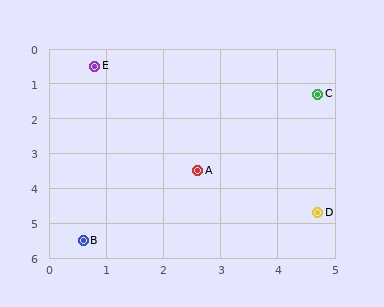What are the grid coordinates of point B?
Point B is at approximately (0.6, 5.5).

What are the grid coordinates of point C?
Point C is at approximately (4.7, 1.3).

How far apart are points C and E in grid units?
Points C and E are about 4.0 grid units apart.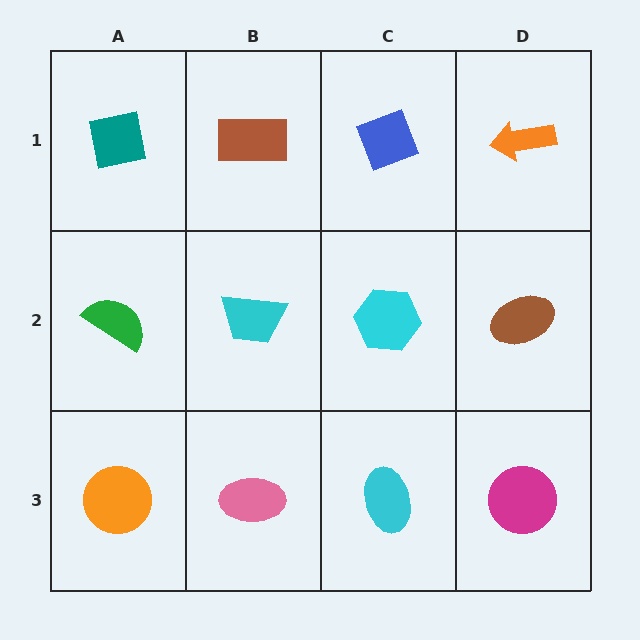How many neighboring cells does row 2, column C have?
4.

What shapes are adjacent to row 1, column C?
A cyan hexagon (row 2, column C), a brown rectangle (row 1, column B), an orange arrow (row 1, column D).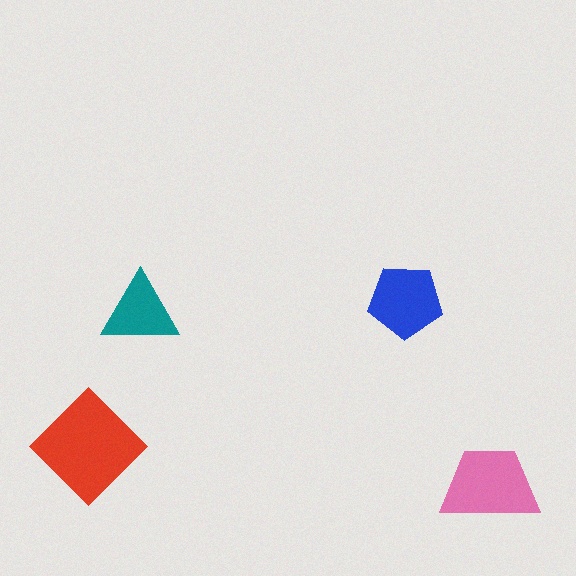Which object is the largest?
The red diamond.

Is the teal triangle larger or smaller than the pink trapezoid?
Smaller.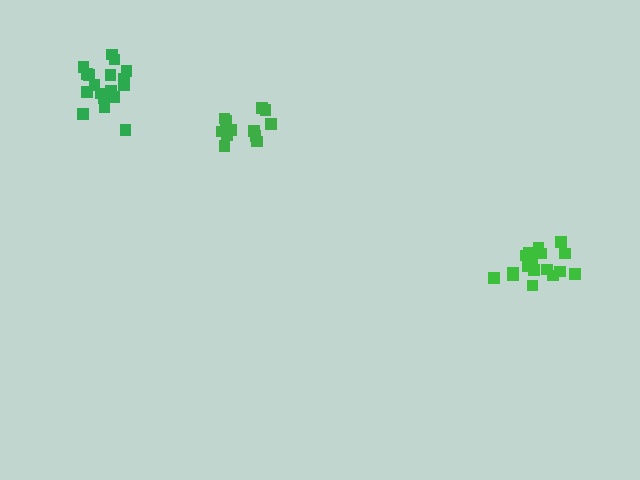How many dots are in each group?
Group 1: 13 dots, Group 2: 17 dots, Group 3: 18 dots (48 total).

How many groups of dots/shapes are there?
There are 3 groups.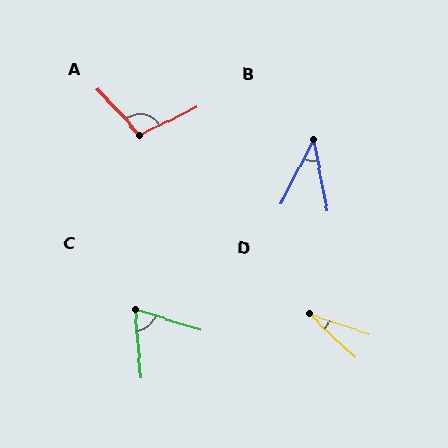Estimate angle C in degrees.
Approximately 68 degrees.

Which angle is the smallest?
D, at approximately 26 degrees.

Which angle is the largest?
A, at approximately 107 degrees.